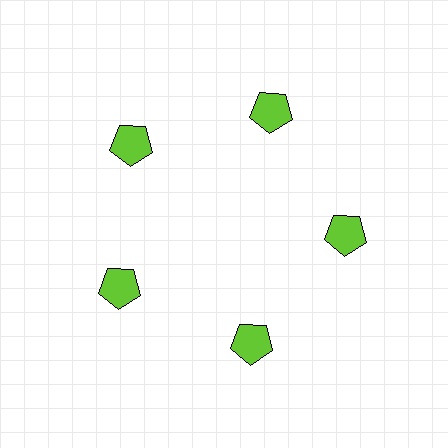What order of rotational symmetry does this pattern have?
This pattern has 5-fold rotational symmetry.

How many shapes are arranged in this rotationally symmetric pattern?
There are 5 shapes, arranged in 5 groups of 1.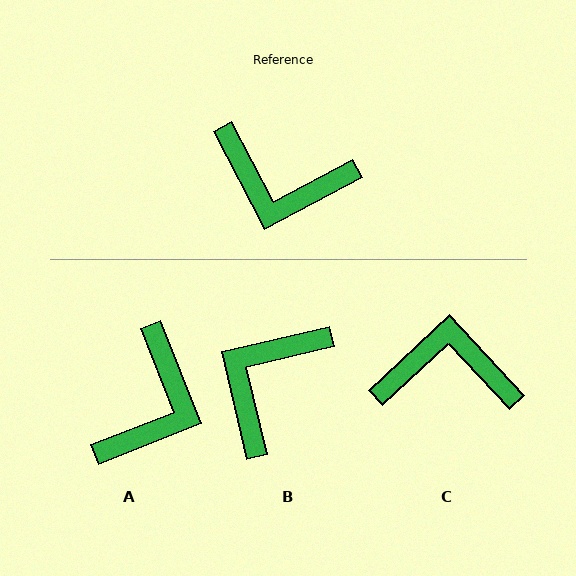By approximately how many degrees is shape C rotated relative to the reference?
Approximately 165 degrees clockwise.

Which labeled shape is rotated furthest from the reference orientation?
C, about 165 degrees away.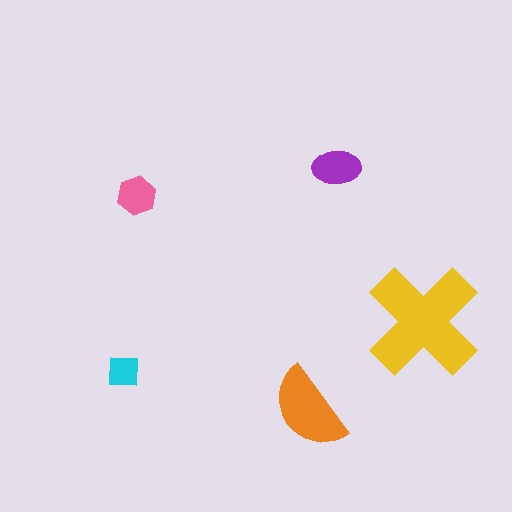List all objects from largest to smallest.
The yellow cross, the orange semicircle, the purple ellipse, the pink hexagon, the cyan square.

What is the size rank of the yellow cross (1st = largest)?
1st.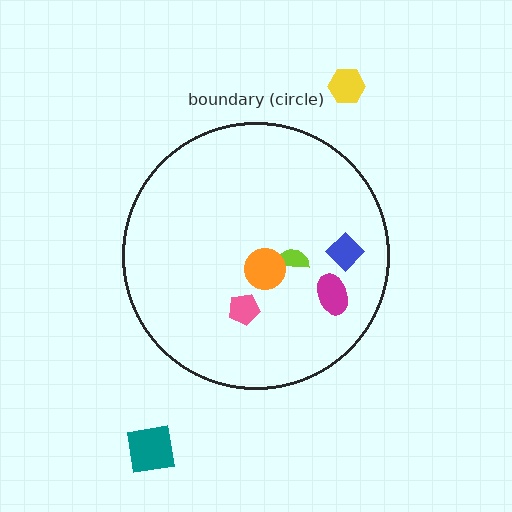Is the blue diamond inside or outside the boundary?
Inside.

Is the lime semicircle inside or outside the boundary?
Inside.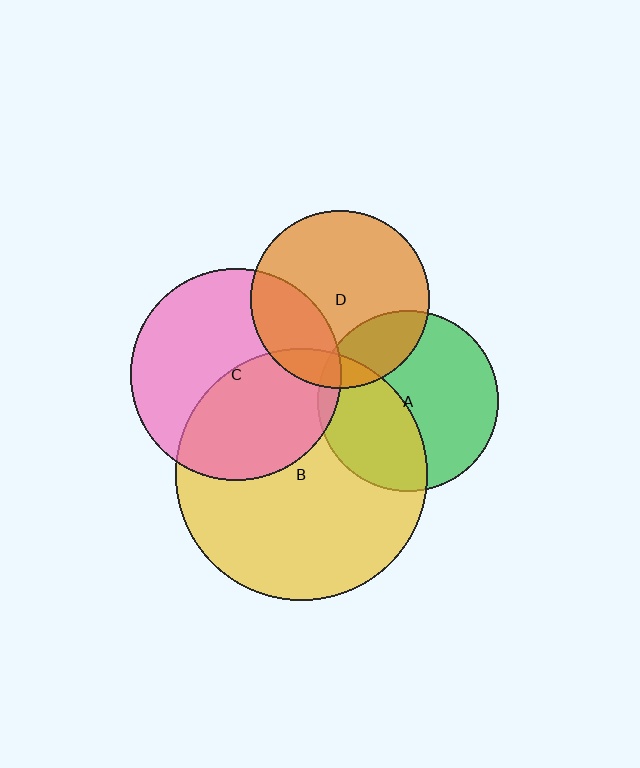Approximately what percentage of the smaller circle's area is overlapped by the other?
Approximately 10%.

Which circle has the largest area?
Circle B (yellow).